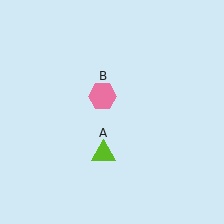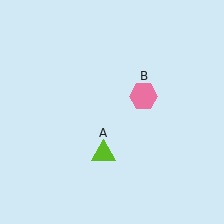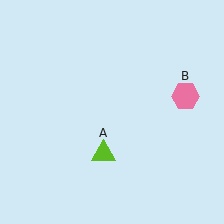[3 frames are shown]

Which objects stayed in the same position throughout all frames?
Lime triangle (object A) remained stationary.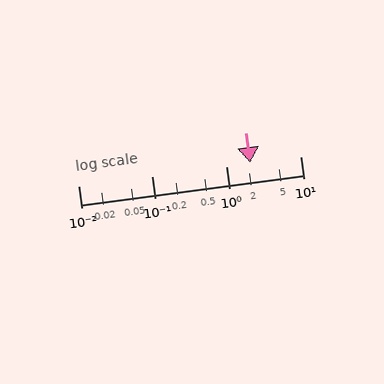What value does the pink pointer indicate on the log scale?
The pointer indicates approximately 2.1.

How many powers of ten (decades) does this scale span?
The scale spans 3 decades, from 0.01 to 10.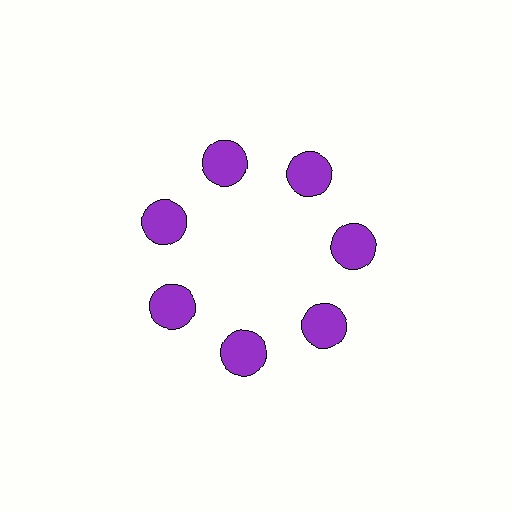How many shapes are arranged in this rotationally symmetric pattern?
There are 7 shapes, arranged in 7 groups of 1.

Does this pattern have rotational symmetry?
Yes, this pattern has 7-fold rotational symmetry. It looks the same after rotating 51 degrees around the center.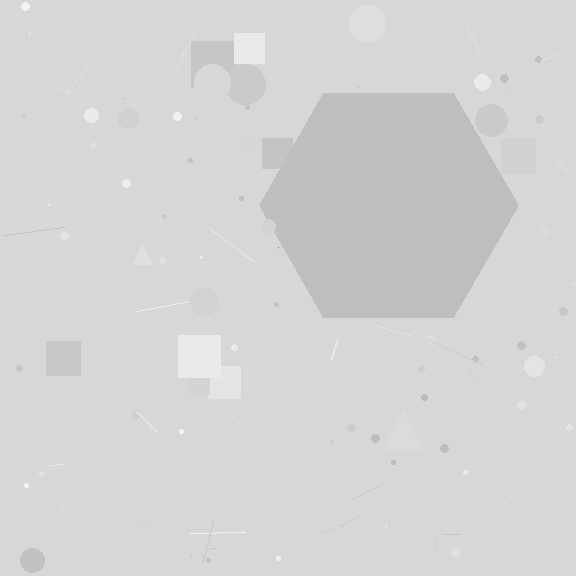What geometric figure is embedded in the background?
A hexagon is embedded in the background.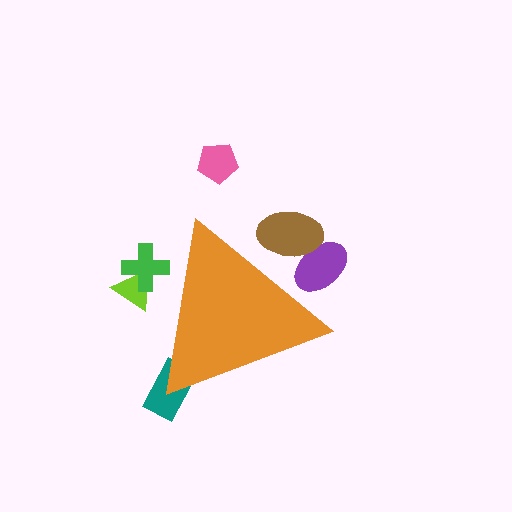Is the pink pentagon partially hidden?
No, the pink pentagon is fully visible.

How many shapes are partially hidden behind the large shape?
5 shapes are partially hidden.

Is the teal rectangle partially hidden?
Yes, the teal rectangle is partially hidden behind the orange triangle.